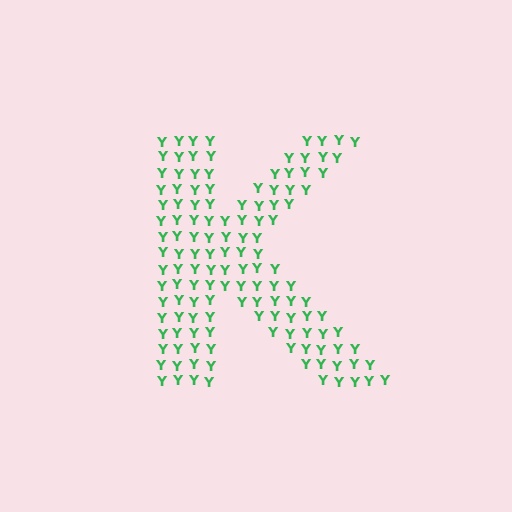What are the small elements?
The small elements are letter Y's.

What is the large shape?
The large shape is the letter K.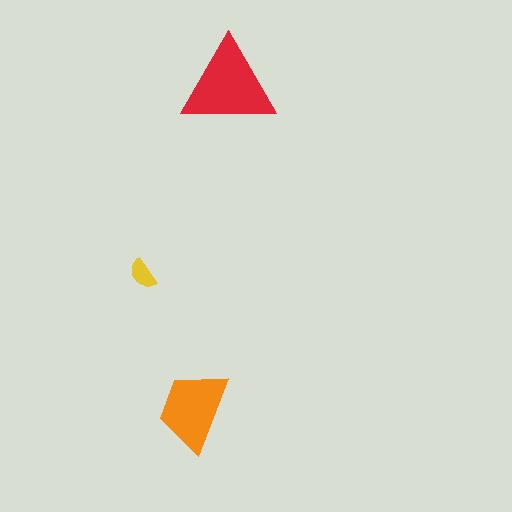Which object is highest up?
The red triangle is topmost.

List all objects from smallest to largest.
The yellow semicircle, the orange trapezoid, the red triangle.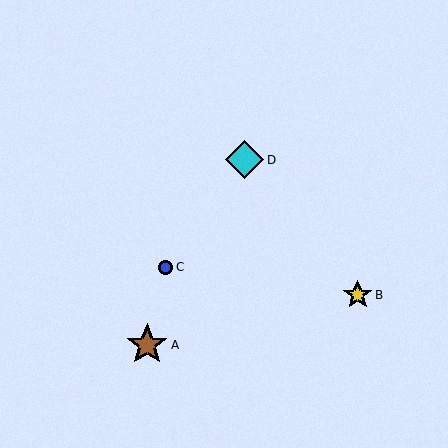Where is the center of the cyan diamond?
The center of the cyan diamond is at (244, 160).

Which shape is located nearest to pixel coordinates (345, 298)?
The yellow star (labeled B) at (358, 295) is nearest to that location.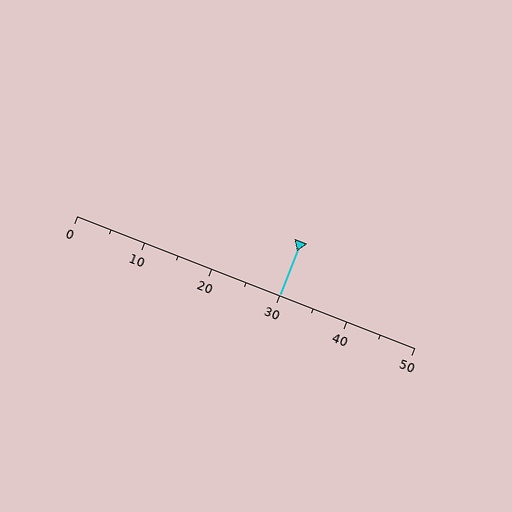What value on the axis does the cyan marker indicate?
The marker indicates approximately 30.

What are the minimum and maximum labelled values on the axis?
The axis runs from 0 to 50.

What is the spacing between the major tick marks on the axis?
The major ticks are spaced 10 apart.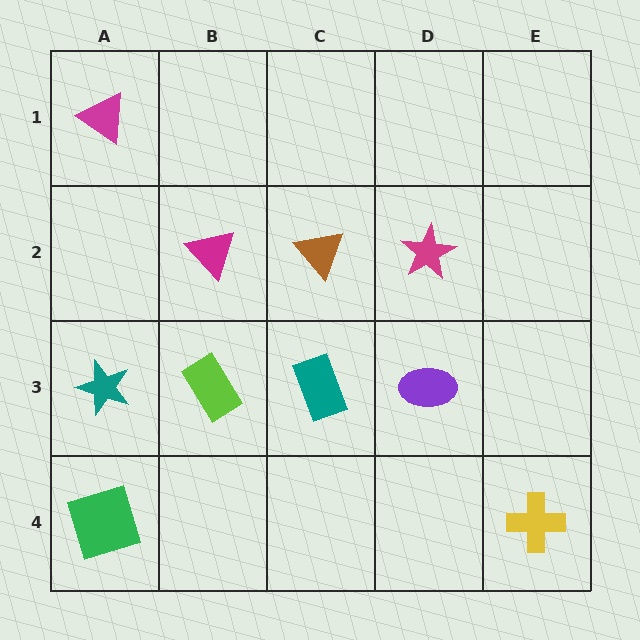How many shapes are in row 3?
4 shapes.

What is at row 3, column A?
A teal star.